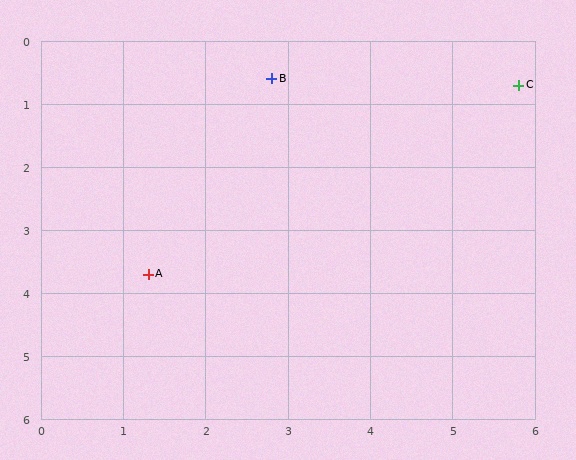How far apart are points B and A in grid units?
Points B and A are about 3.4 grid units apart.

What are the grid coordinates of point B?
Point B is at approximately (2.8, 0.6).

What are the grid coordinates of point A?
Point A is at approximately (1.3, 3.7).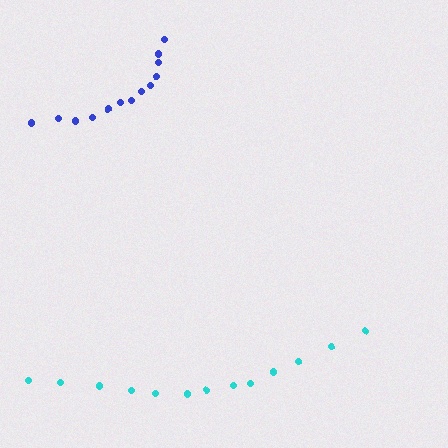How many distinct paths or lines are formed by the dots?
There are 2 distinct paths.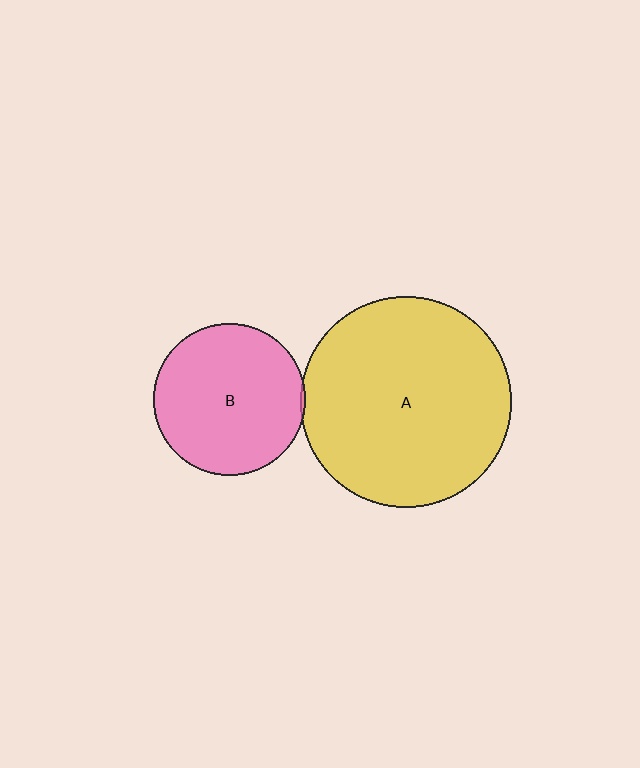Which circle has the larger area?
Circle A (yellow).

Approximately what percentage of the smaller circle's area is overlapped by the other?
Approximately 5%.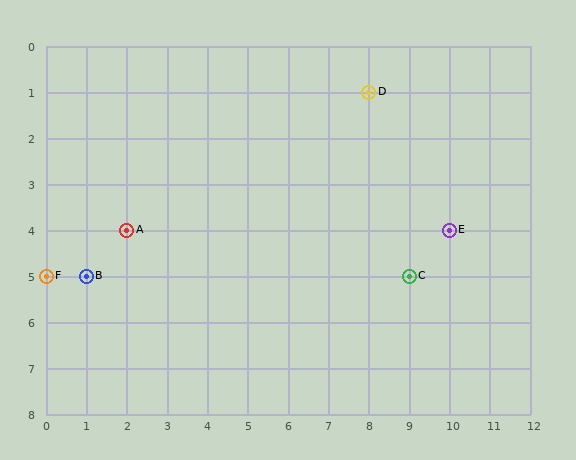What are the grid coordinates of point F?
Point F is at grid coordinates (0, 5).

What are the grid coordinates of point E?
Point E is at grid coordinates (10, 4).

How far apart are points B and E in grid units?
Points B and E are 9 columns and 1 row apart (about 9.1 grid units diagonally).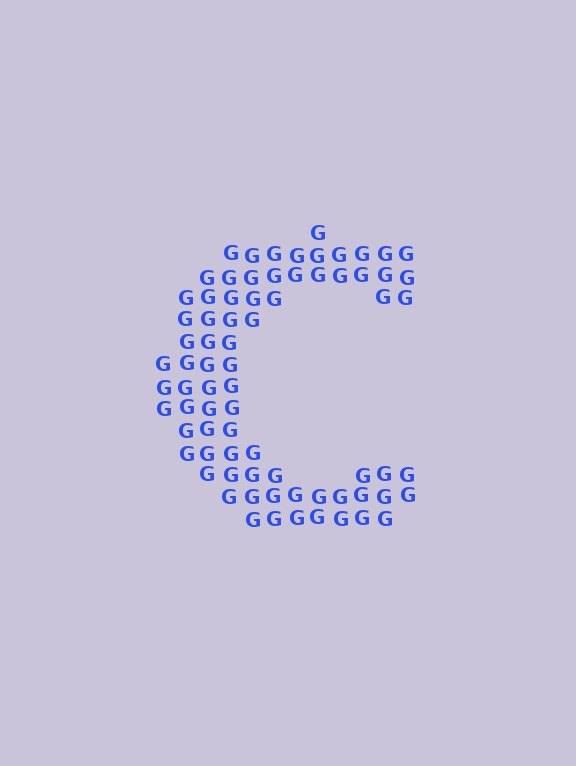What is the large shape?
The large shape is the letter C.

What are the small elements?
The small elements are letter G's.